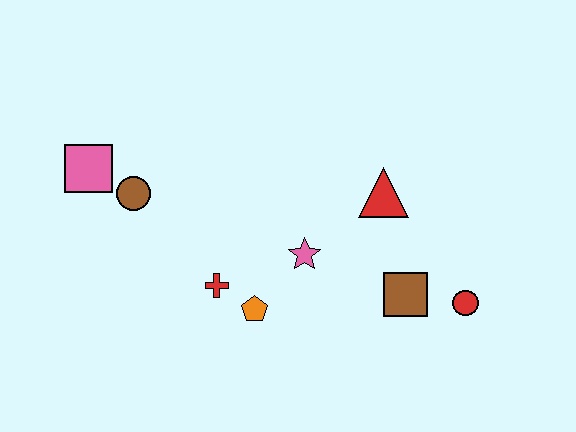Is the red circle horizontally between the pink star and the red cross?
No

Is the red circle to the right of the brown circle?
Yes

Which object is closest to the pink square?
The brown circle is closest to the pink square.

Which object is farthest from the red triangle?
The pink square is farthest from the red triangle.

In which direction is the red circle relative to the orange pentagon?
The red circle is to the right of the orange pentagon.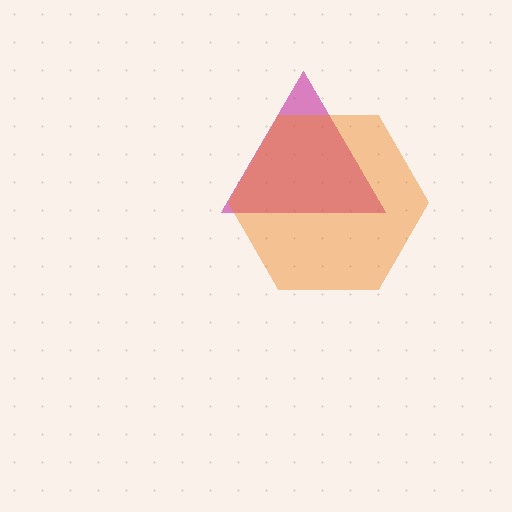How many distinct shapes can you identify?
There are 2 distinct shapes: a magenta triangle, an orange hexagon.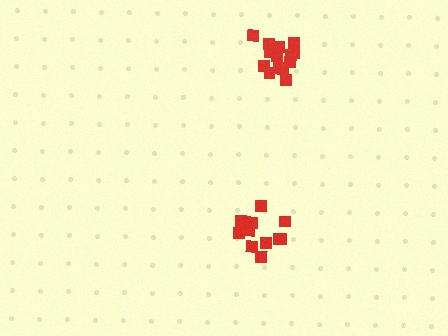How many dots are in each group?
Group 1: 11 dots, Group 2: 14 dots (25 total).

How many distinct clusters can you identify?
There are 2 distinct clusters.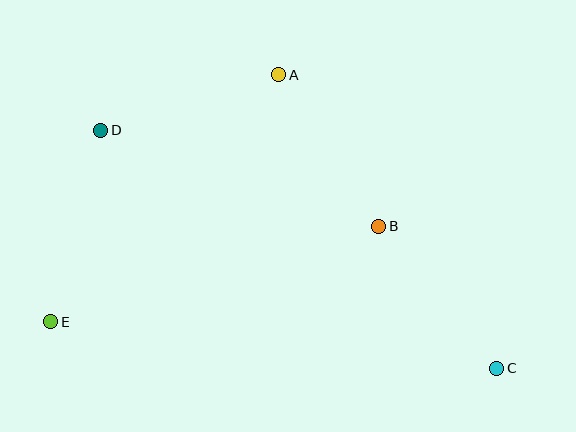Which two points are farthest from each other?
Points C and D are farthest from each other.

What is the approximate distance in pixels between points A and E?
The distance between A and E is approximately 336 pixels.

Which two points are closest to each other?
Points A and B are closest to each other.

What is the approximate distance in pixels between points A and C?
The distance between A and C is approximately 366 pixels.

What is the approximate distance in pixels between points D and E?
The distance between D and E is approximately 198 pixels.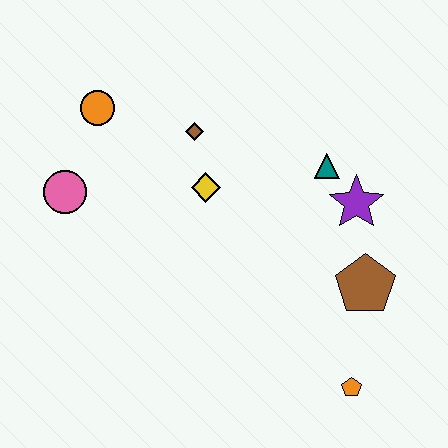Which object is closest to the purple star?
The teal triangle is closest to the purple star.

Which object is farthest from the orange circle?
The orange pentagon is farthest from the orange circle.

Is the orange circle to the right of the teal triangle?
No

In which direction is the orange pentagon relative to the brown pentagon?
The orange pentagon is below the brown pentagon.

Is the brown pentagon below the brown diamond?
Yes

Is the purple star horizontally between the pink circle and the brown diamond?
No